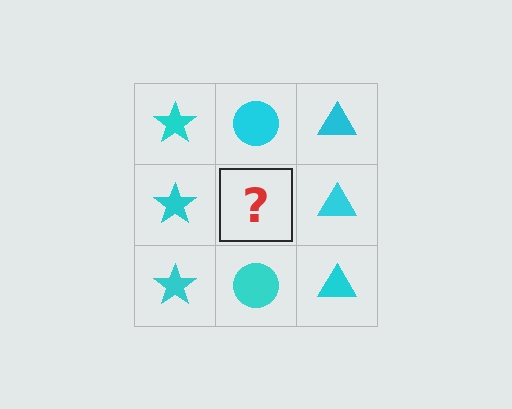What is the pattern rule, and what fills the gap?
The rule is that each column has a consistent shape. The gap should be filled with a cyan circle.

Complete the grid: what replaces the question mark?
The question mark should be replaced with a cyan circle.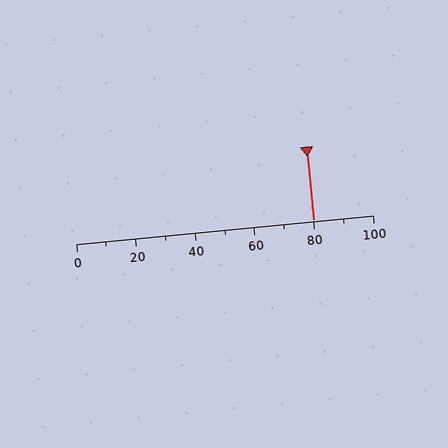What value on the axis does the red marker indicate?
The marker indicates approximately 80.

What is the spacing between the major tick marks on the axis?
The major ticks are spaced 20 apart.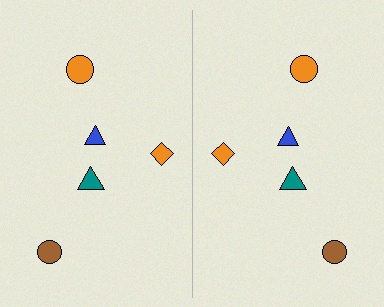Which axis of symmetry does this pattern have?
The pattern has a vertical axis of symmetry running through the center of the image.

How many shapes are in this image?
There are 10 shapes in this image.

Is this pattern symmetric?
Yes, this pattern has bilateral (reflection) symmetry.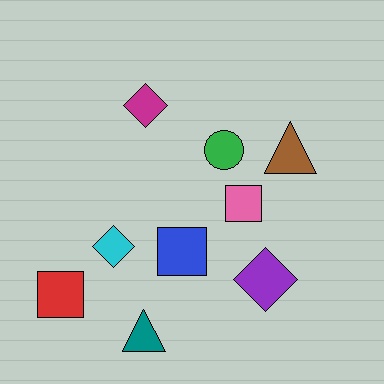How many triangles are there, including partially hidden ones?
There are 2 triangles.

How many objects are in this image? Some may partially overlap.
There are 9 objects.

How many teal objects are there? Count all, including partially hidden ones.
There is 1 teal object.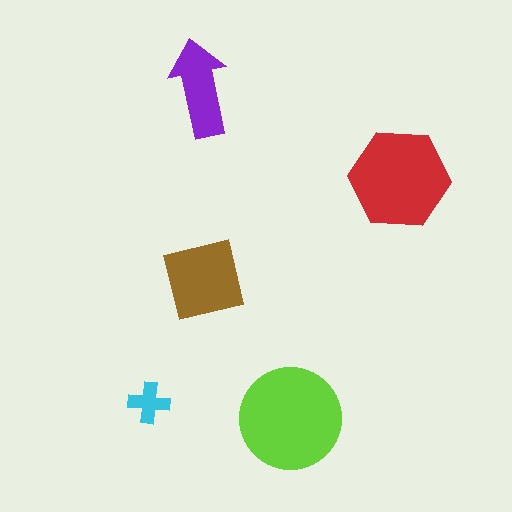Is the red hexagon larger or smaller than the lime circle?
Smaller.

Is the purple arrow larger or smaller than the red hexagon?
Smaller.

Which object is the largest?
The lime circle.